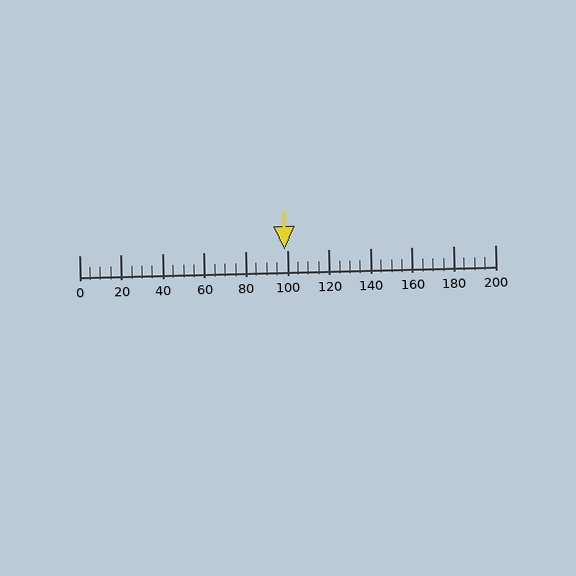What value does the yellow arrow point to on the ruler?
The yellow arrow points to approximately 99.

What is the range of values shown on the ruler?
The ruler shows values from 0 to 200.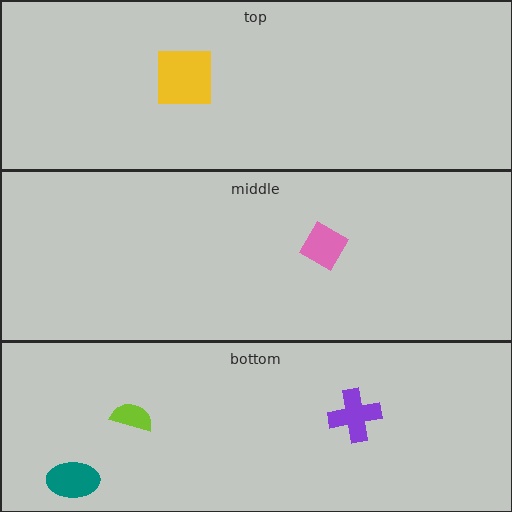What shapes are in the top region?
The yellow square.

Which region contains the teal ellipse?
The bottom region.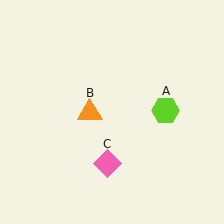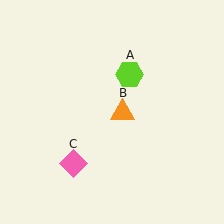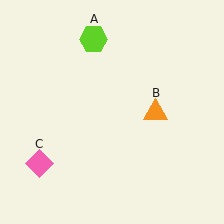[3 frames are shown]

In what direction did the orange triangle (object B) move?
The orange triangle (object B) moved right.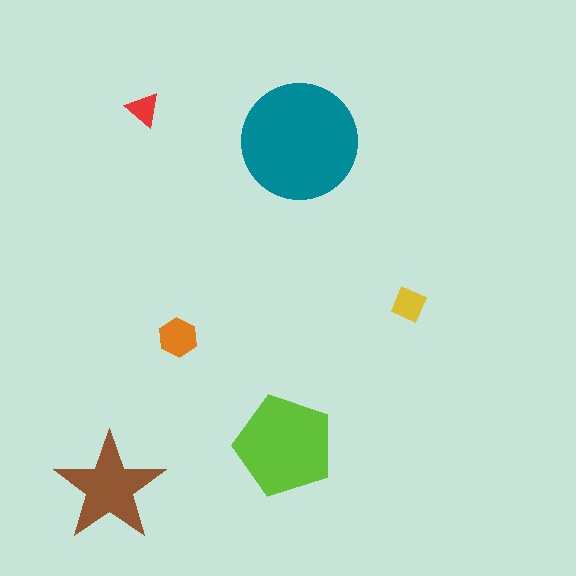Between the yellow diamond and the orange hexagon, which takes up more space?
The orange hexagon.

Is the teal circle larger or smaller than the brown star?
Larger.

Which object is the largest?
The teal circle.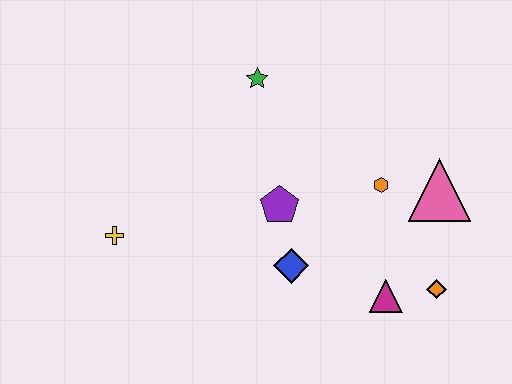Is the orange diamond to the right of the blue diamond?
Yes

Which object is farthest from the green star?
The orange diamond is farthest from the green star.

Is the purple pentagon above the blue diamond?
Yes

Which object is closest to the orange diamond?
The magenta triangle is closest to the orange diamond.